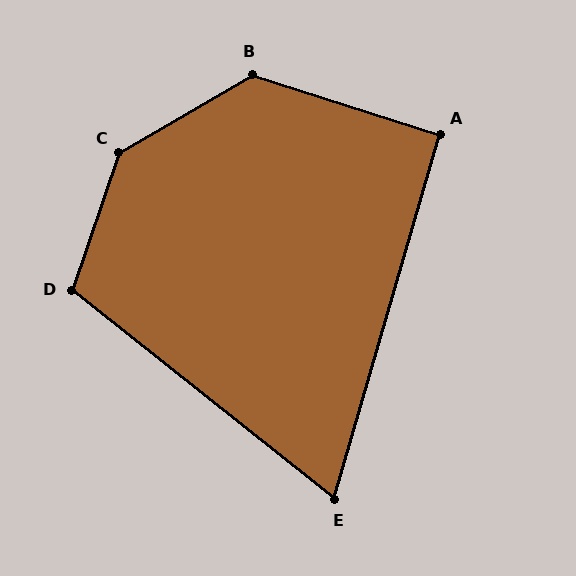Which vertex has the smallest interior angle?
E, at approximately 68 degrees.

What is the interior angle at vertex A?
Approximately 91 degrees (approximately right).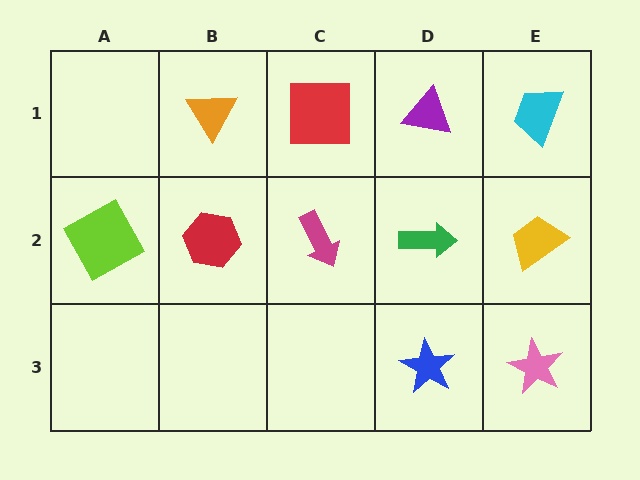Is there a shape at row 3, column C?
No, that cell is empty.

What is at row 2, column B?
A red hexagon.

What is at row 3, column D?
A blue star.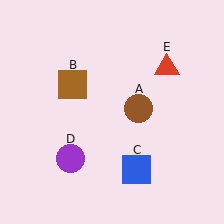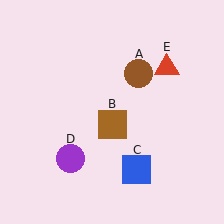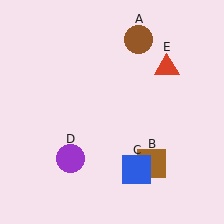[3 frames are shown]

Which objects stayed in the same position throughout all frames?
Blue square (object C) and purple circle (object D) and red triangle (object E) remained stationary.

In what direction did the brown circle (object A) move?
The brown circle (object A) moved up.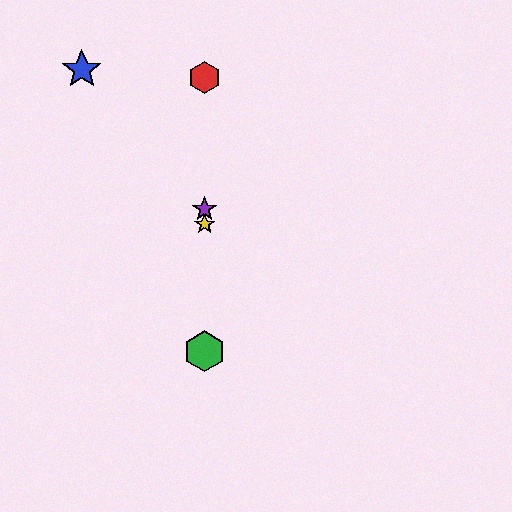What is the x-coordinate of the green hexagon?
The green hexagon is at x≈205.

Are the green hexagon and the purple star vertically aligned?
Yes, both are at x≈205.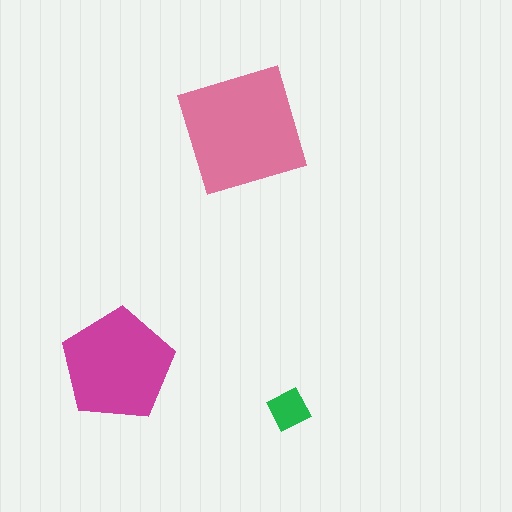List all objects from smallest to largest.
The green diamond, the magenta pentagon, the pink square.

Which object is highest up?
The pink square is topmost.